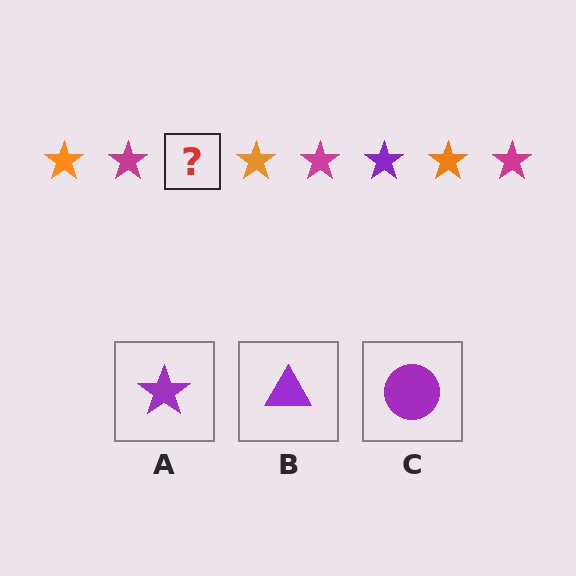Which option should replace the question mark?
Option A.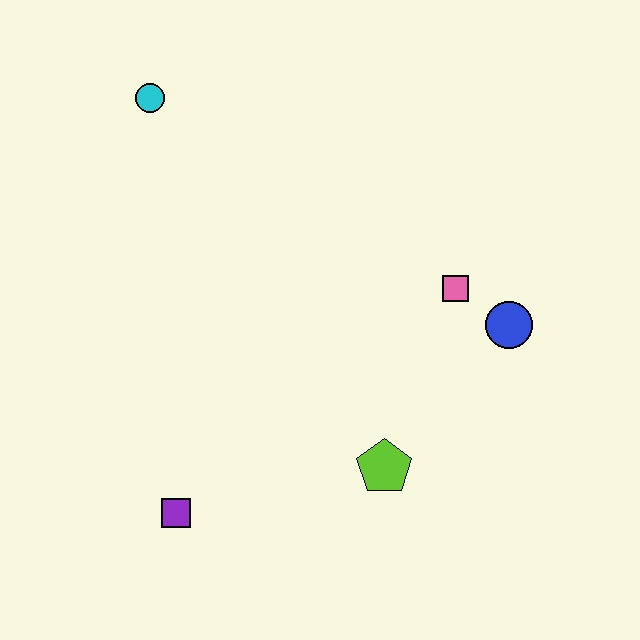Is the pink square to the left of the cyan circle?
No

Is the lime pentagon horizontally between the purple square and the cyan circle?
No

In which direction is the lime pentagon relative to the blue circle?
The lime pentagon is below the blue circle.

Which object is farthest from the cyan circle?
The lime pentagon is farthest from the cyan circle.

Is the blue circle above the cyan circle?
No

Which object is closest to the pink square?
The blue circle is closest to the pink square.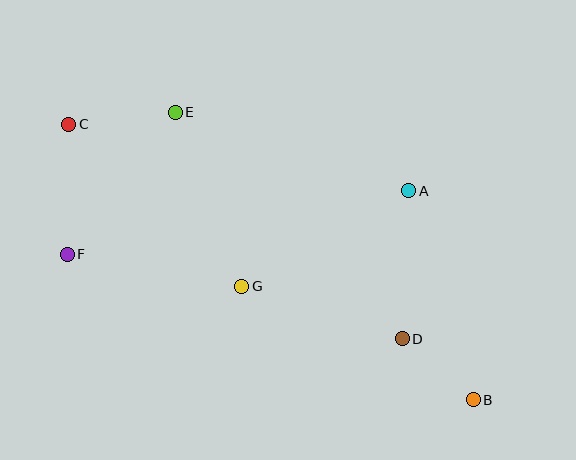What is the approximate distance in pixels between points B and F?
The distance between B and F is approximately 431 pixels.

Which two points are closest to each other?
Points B and D are closest to each other.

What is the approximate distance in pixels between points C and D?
The distance between C and D is approximately 396 pixels.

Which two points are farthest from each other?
Points B and C are farthest from each other.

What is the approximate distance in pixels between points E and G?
The distance between E and G is approximately 187 pixels.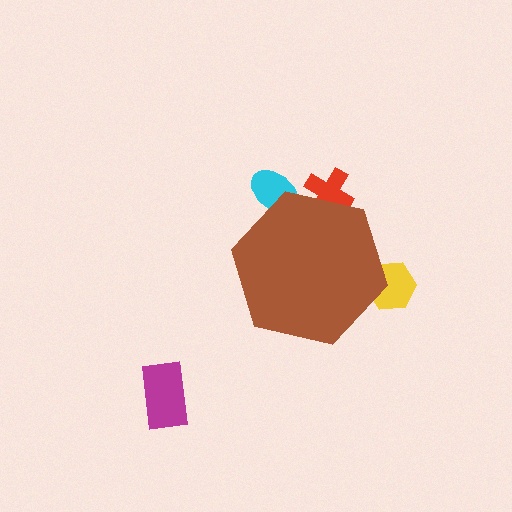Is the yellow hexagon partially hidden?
Yes, the yellow hexagon is partially hidden behind the brown hexagon.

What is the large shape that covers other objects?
A brown hexagon.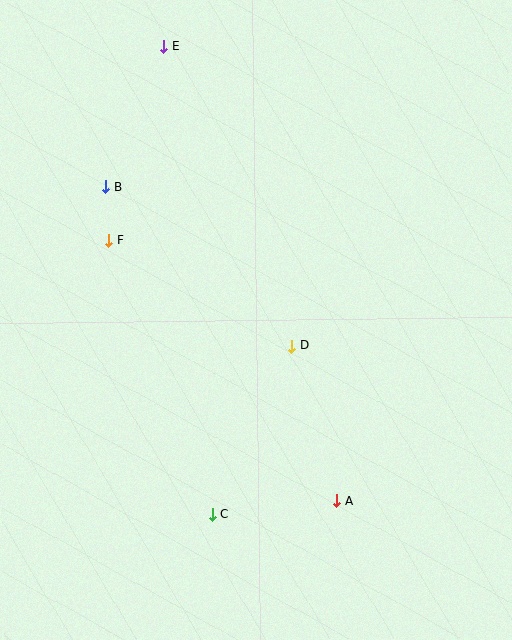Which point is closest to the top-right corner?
Point E is closest to the top-right corner.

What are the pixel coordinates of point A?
Point A is at (337, 501).